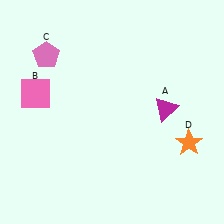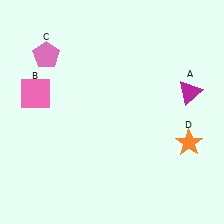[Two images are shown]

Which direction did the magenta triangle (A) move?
The magenta triangle (A) moved right.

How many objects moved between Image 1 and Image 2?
1 object moved between the two images.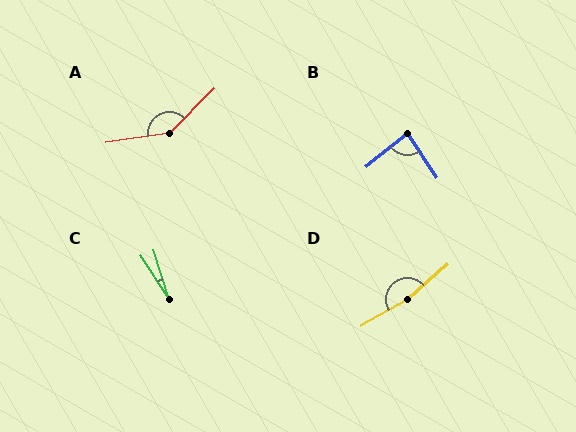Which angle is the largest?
D, at approximately 169 degrees.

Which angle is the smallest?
C, at approximately 15 degrees.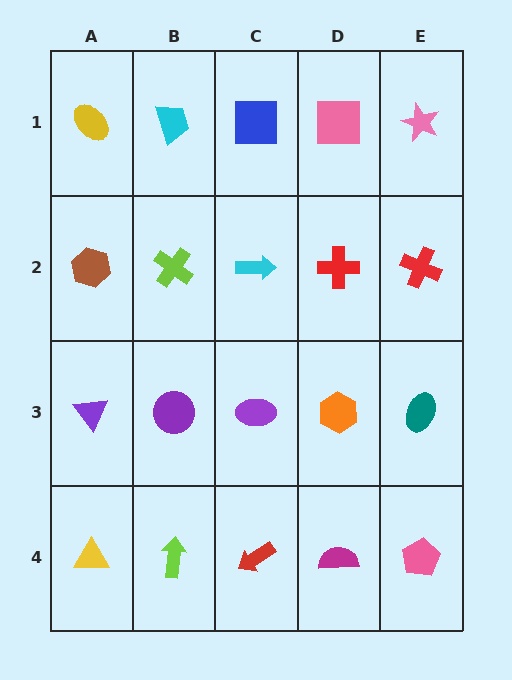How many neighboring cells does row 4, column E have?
2.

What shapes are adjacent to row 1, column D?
A red cross (row 2, column D), a blue square (row 1, column C), a pink star (row 1, column E).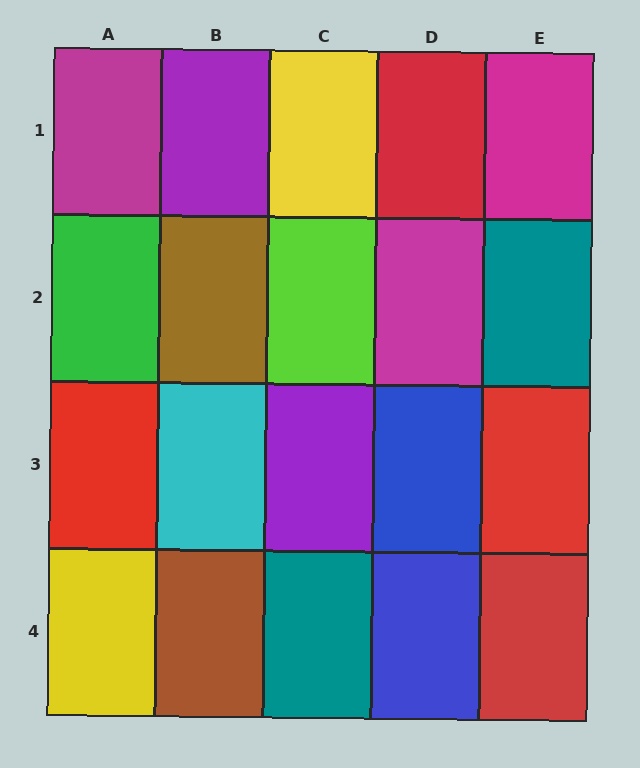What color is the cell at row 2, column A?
Green.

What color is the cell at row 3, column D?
Blue.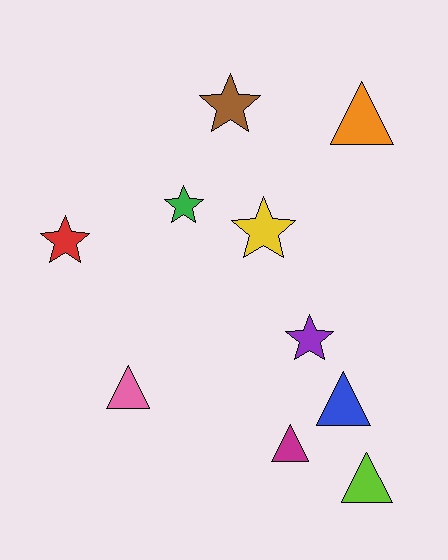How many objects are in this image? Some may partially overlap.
There are 10 objects.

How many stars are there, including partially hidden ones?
There are 5 stars.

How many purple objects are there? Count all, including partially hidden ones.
There is 1 purple object.